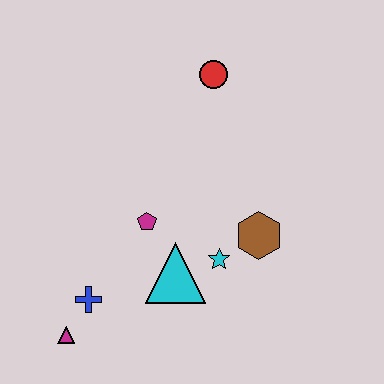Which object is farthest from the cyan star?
The red circle is farthest from the cyan star.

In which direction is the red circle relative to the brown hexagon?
The red circle is above the brown hexagon.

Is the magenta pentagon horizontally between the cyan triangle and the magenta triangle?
Yes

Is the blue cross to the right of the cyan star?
No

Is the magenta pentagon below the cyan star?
No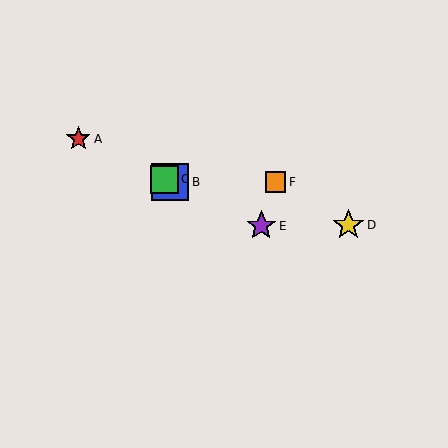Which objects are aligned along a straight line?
Objects A, B, C, E are aligned along a straight line.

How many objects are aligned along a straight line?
4 objects (A, B, C, E) are aligned along a straight line.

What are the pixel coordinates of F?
Object F is at (276, 182).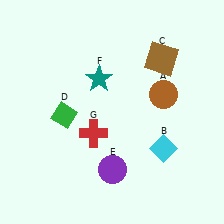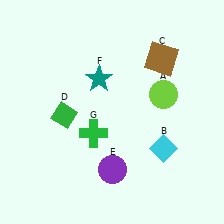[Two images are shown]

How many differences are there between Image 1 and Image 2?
There are 2 differences between the two images.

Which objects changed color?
A changed from brown to lime. G changed from red to green.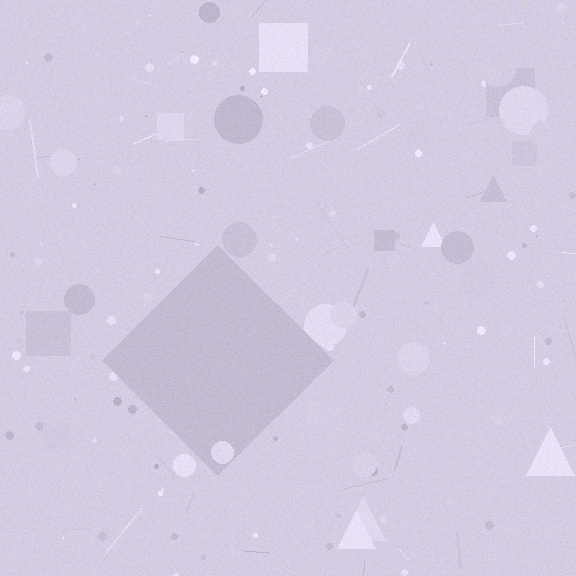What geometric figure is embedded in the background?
A diamond is embedded in the background.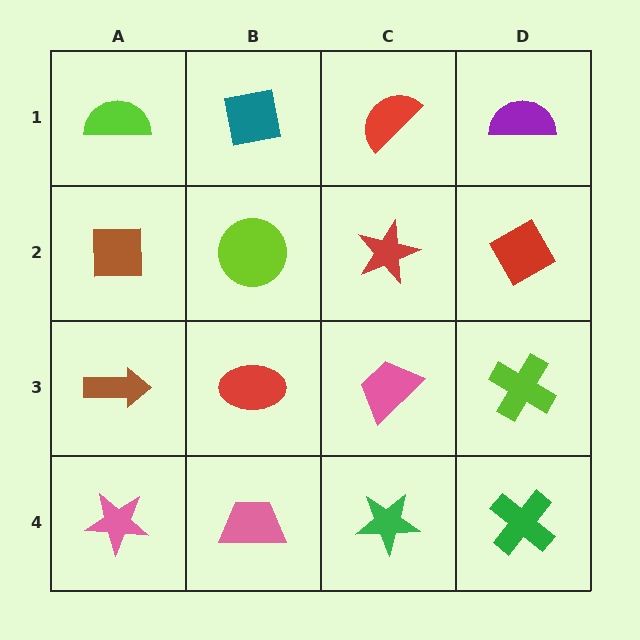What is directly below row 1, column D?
A red diamond.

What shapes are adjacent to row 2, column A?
A lime semicircle (row 1, column A), a brown arrow (row 3, column A), a lime circle (row 2, column B).